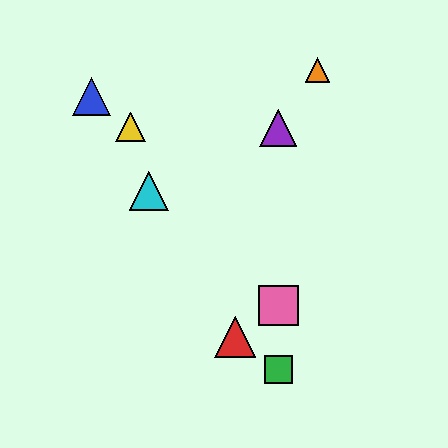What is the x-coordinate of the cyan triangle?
The cyan triangle is at x≈149.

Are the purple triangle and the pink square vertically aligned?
Yes, both are at x≈278.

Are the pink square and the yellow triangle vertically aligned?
No, the pink square is at x≈278 and the yellow triangle is at x≈130.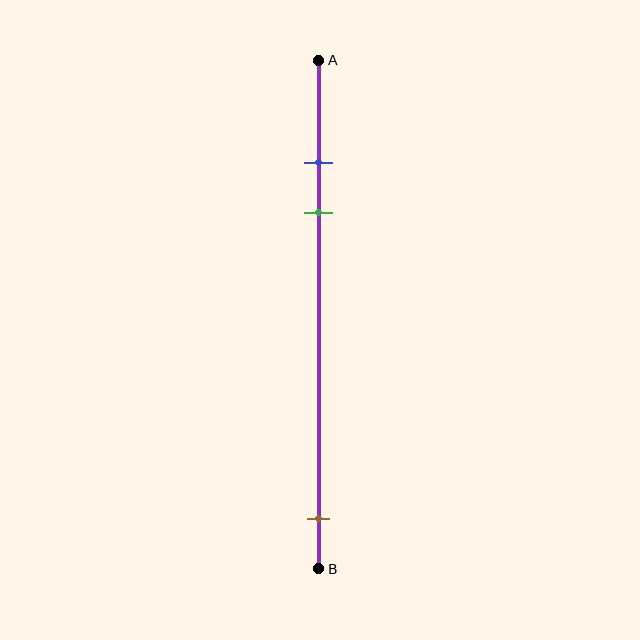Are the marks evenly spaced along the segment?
No, the marks are not evenly spaced.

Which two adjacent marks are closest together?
The blue and green marks are the closest adjacent pair.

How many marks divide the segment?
There are 3 marks dividing the segment.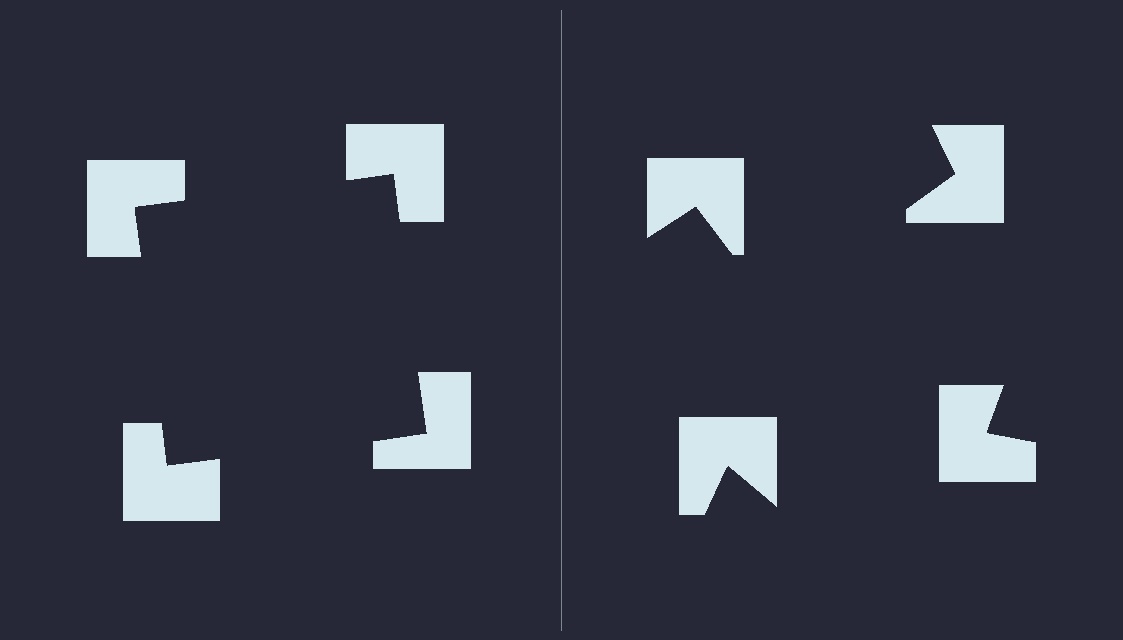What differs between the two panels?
The notched squares are positioned identically on both sides; only the wedge orientations differ. On the left they align to a square; on the right they are misaligned.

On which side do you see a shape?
An illusory square appears on the left side. On the right side the wedge cuts are rotated, so no coherent shape forms.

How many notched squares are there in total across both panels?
8 — 4 on each side.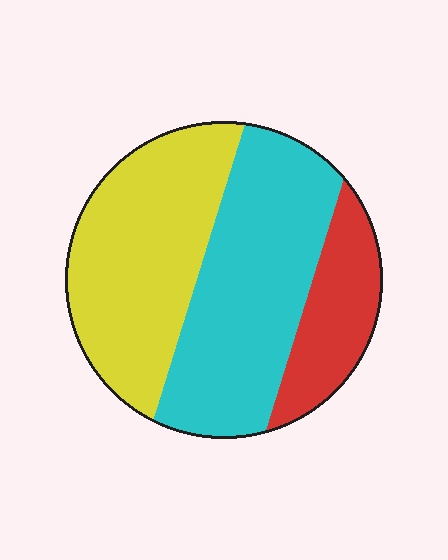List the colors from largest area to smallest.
From largest to smallest: cyan, yellow, red.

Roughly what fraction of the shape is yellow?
Yellow covers roughly 40% of the shape.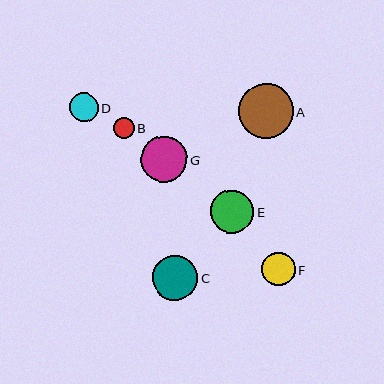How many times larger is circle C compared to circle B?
Circle C is approximately 2.2 times the size of circle B.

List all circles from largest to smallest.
From largest to smallest: A, G, C, E, F, D, B.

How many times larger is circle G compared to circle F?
Circle G is approximately 1.4 times the size of circle F.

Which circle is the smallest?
Circle B is the smallest with a size of approximately 21 pixels.